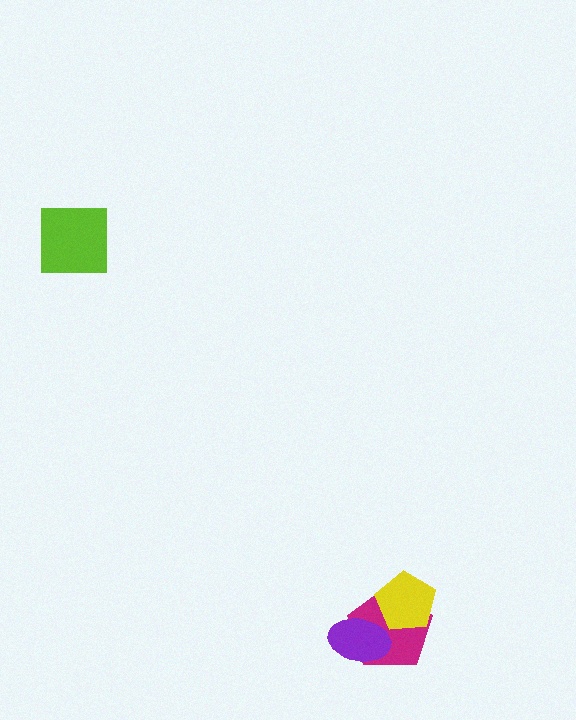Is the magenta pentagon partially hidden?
Yes, it is partially covered by another shape.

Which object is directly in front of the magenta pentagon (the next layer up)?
The yellow pentagon is directly in front of the magenta pentagon.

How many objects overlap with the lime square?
0 objects overlap with the lime square.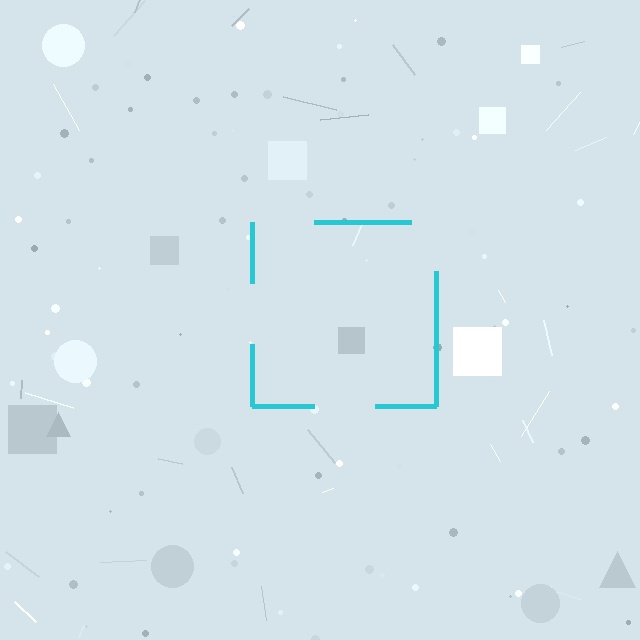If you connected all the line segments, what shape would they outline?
They would outline a square.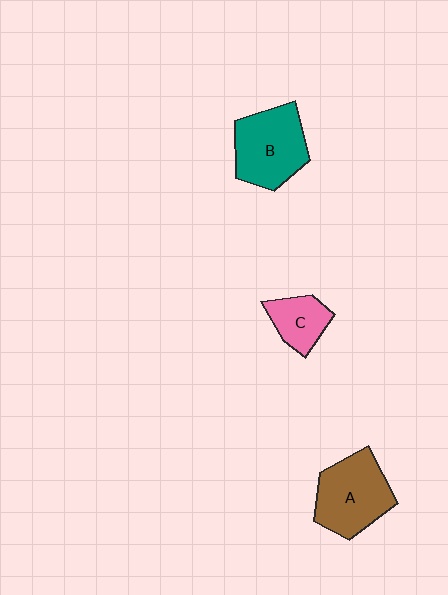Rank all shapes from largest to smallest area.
From largest to smallest: B (teal), A (brown), C (pink).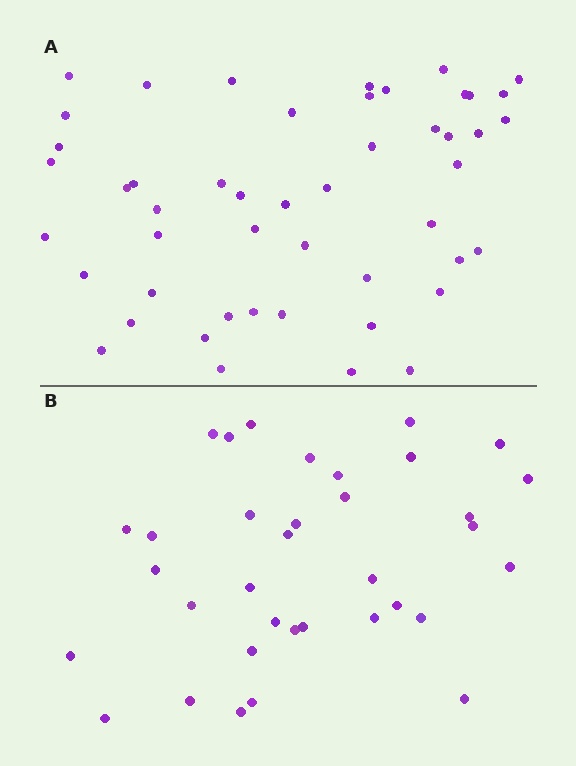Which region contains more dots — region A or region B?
Region A (the top region) has more dots.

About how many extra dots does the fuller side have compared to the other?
Region A has approximately 15 more dots than region B.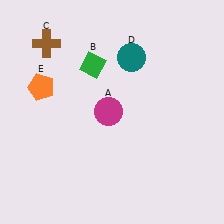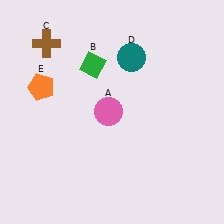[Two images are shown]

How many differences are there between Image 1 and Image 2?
There is 1 difference between the two images.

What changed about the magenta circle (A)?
In Image 1, A is magenta. In Image 2, it changed to pink.